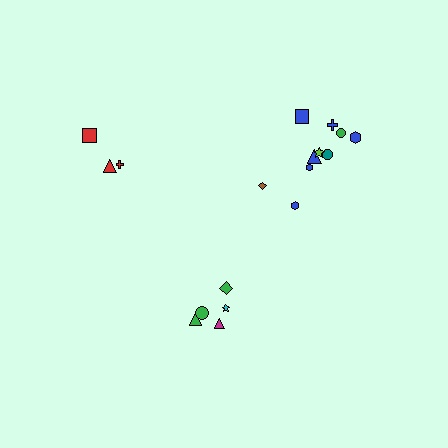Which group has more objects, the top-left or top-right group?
The top-right group.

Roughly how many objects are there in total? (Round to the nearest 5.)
Roughly 20 objects in total.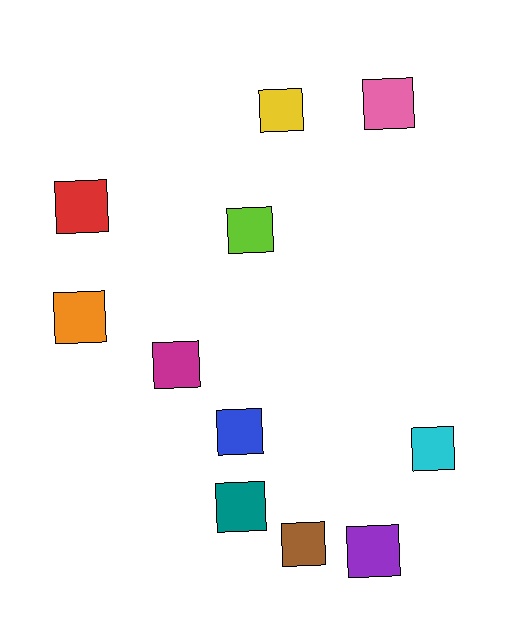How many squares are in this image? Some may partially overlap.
There are 11 squares.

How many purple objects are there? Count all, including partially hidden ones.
There is 1 purple object.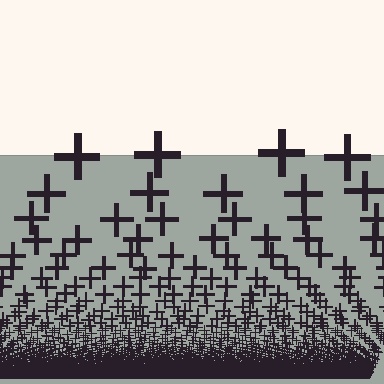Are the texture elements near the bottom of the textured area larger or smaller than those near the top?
Smaller. The gradient is inverted — elements near the bottom are smaller and denser.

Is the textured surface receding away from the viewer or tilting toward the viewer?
The surface appears to tilt toward the viewer. Texture elements get larger and sparser toward the top.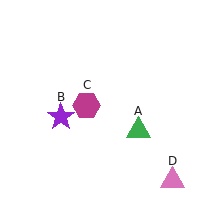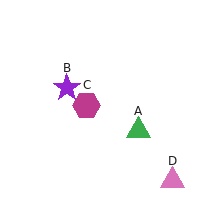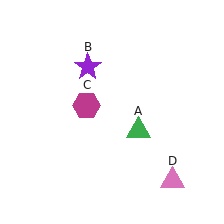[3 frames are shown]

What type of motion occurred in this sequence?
The purple star (object B) rotated clockwise around the center of the scene.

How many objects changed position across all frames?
1 object changed position: purple star (object B).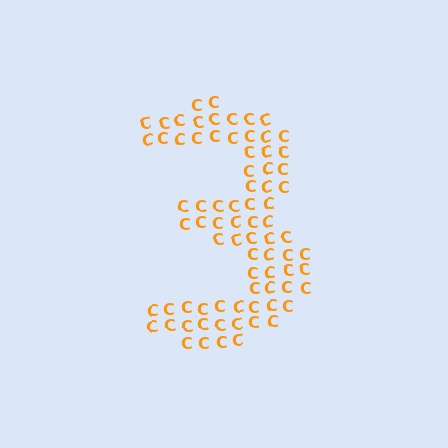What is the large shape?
The large shape is the digit 3.